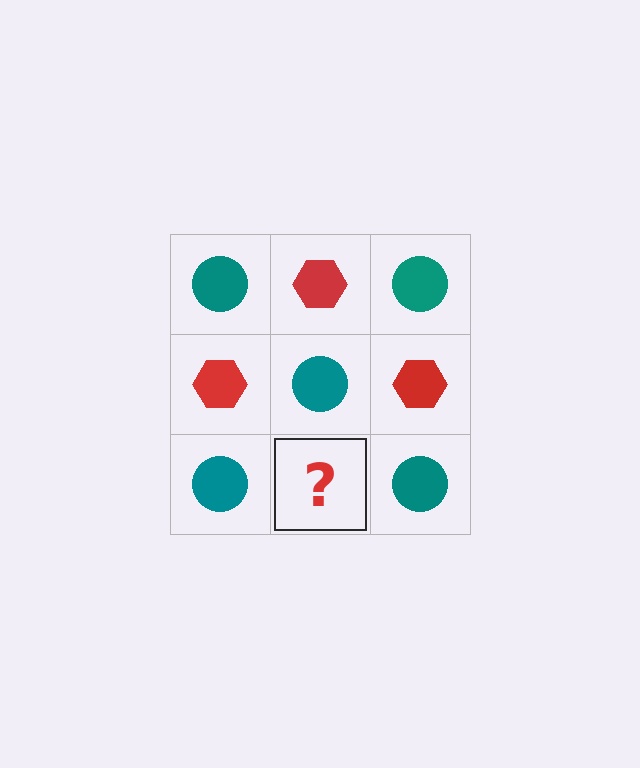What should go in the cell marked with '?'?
The missing cell should contain a red hexagon.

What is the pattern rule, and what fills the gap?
The rule is that it alternates teal circle and red hexagon in a checkerboard pattern. The gap should be filled with a red hexagon.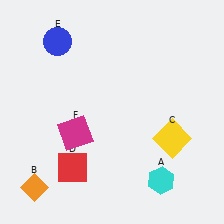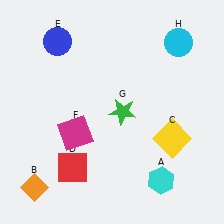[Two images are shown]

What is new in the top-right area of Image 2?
A green star (G) was added in the top-right area of Image 2.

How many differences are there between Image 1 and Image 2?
There are 2 differences between the two images.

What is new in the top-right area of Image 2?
A cyan circle (H) was added in the top-right area of Image 2.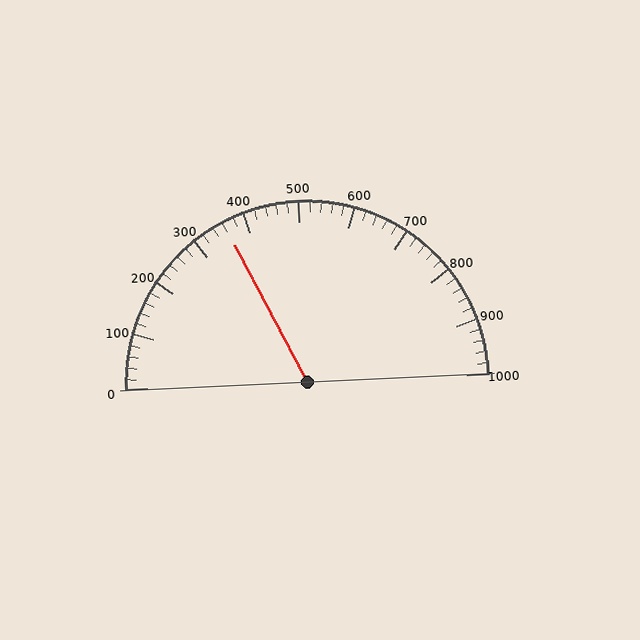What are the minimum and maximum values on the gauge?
The gauge ranges from 0 to 1000.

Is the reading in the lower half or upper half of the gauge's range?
The reading is in the lower half of the range (0 to 1000).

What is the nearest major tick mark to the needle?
The nearest major tick mark is 400.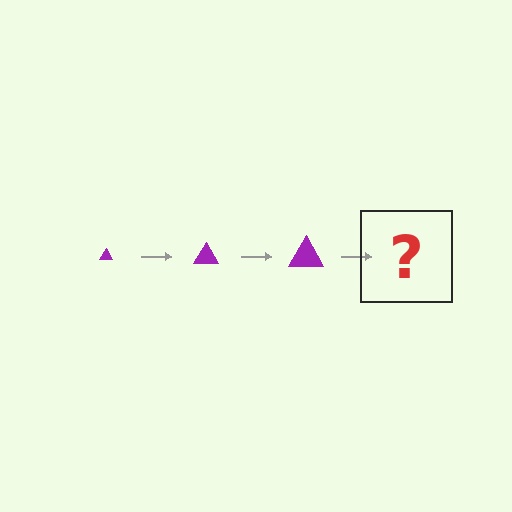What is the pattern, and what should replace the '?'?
The pattern is that the triangle gets progressively larger each step. The '?' should be a purple triangle, larger than the previous one.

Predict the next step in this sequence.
The next step is a purple triangle, larger than the previous one.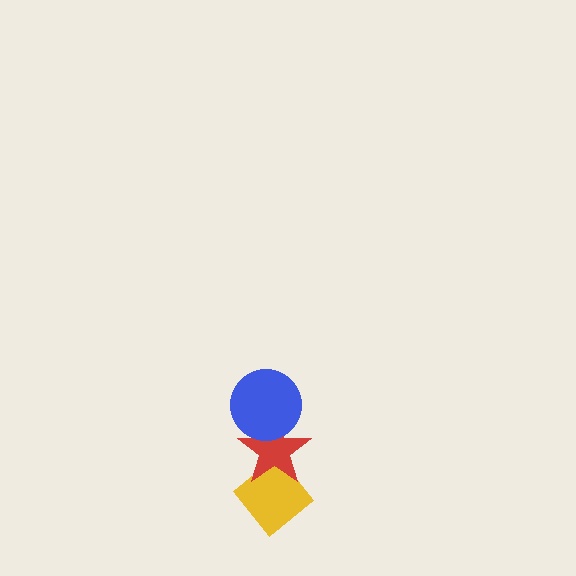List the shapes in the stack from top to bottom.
From top to bottom: the blue circle, the red star, the yellow diamond.